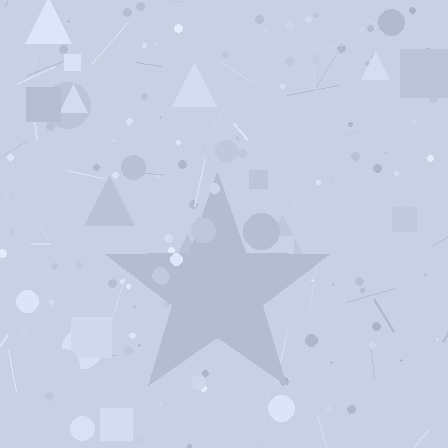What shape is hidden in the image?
A star is hidden in the image.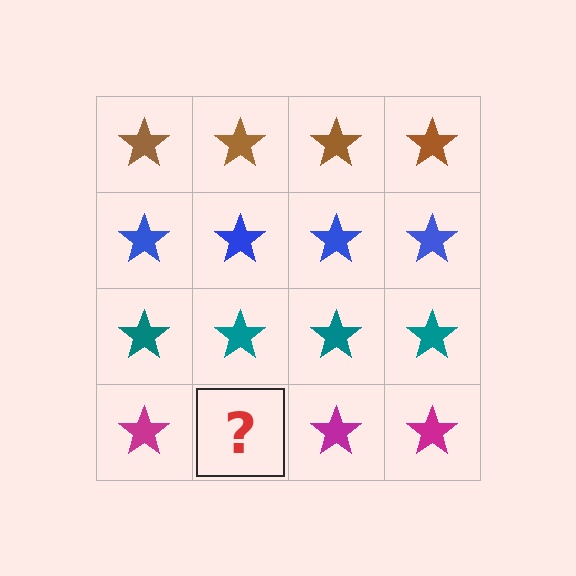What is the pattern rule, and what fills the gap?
The rule is that each row has a consistent color. The gap should be filled with a magenta star.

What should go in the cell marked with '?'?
The missing cell should contain a magenta star.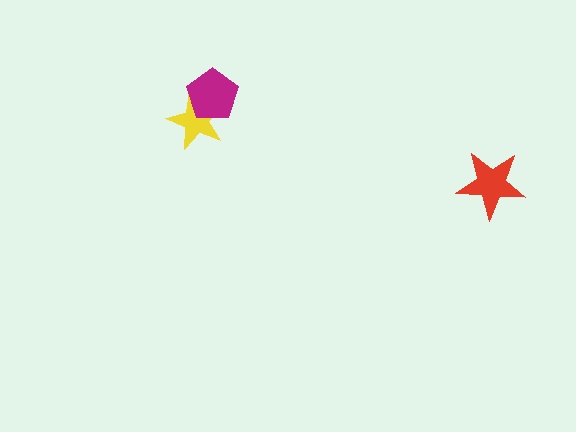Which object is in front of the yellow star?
The magenta pentagon is in front of the yellow star.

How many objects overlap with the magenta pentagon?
1 object overlaps with the magenta pentagon.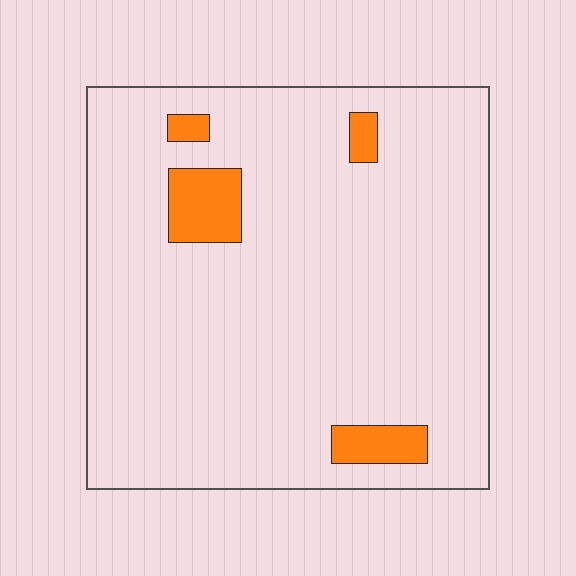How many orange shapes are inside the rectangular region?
4.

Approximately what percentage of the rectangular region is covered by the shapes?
Approximately 5%.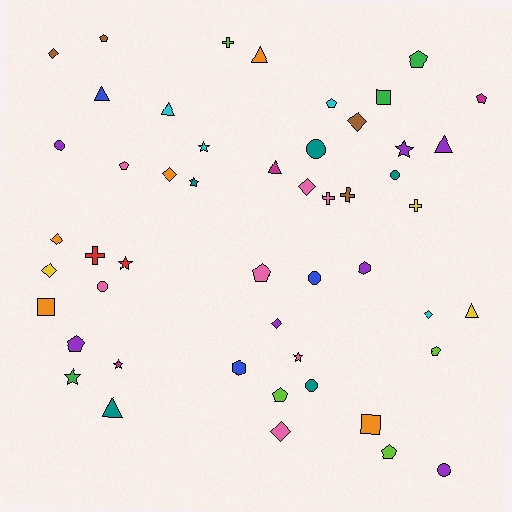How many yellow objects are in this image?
There are 3 yellow objects.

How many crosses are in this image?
There are 5 crosses.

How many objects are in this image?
There are 50 objects.